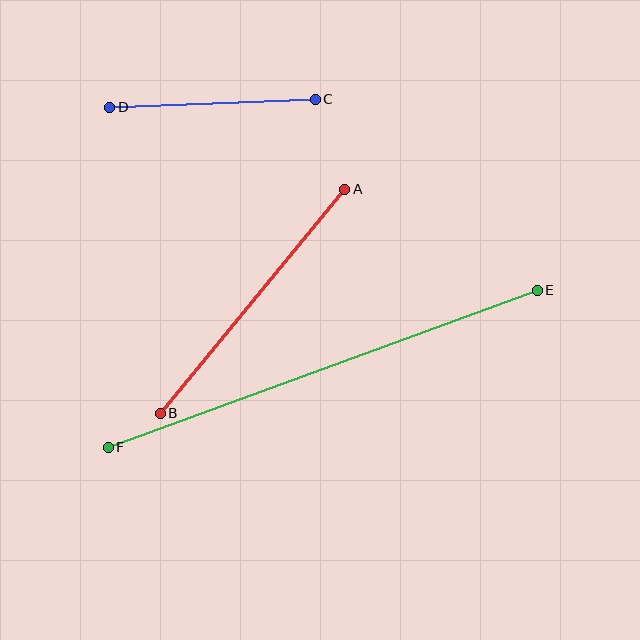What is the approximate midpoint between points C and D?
The midpoint is at approximately (212, 103) pixels.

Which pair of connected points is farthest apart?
Points E and F are farthest apart.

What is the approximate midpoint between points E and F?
The midpoint is at approximately (323, 369) pixels.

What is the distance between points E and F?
The distance is approximately 457 pixels.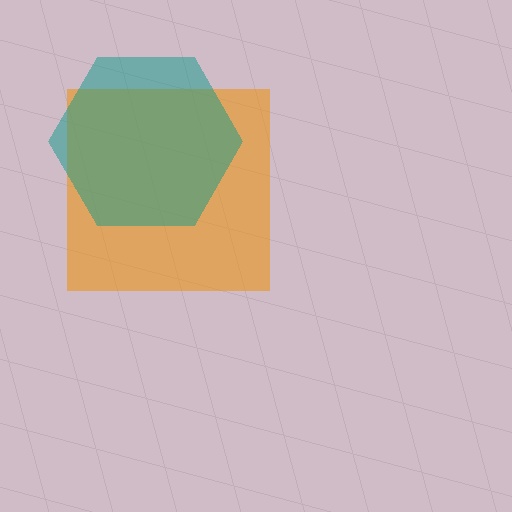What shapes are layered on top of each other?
The layered shapes are: an orange square, a teal hexagon.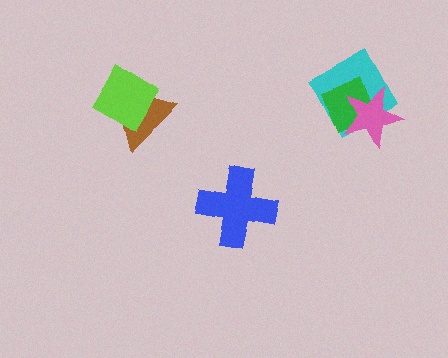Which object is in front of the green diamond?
The pink star is in front of the green diamond.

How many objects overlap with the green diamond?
2 objects overlap with the green diamond.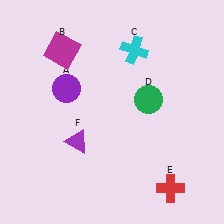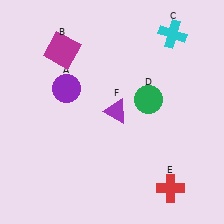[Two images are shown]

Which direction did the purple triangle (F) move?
The purple triangle (F) moved right.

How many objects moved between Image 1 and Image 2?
2 objects moved between the two images.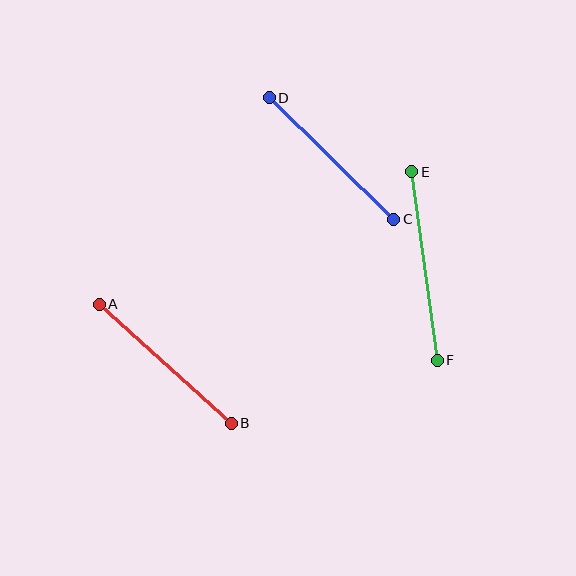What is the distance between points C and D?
The distance is approximately 174 pixels.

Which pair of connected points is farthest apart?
Points E and F are farthest apart.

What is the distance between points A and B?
The distance is approximately 178 pixels.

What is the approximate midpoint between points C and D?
The midpoint is at approximately (332, 158) pixels.